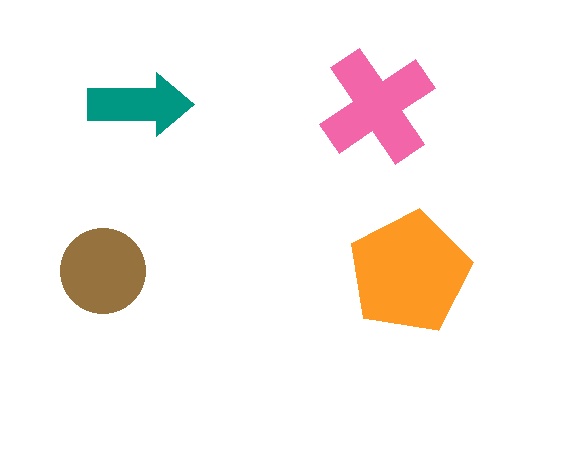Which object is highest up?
The teal arrow is topmost.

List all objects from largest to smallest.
The orange pentagon, the pink cross, the brown circle, the teal arrow.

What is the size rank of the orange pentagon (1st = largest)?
1st.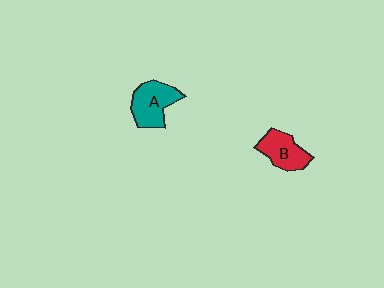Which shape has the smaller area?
Shape B (red).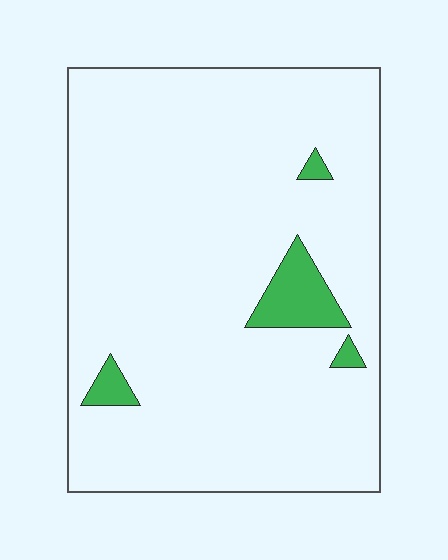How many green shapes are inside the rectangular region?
4.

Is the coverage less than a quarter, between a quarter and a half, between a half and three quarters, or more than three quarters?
Less than a quarter.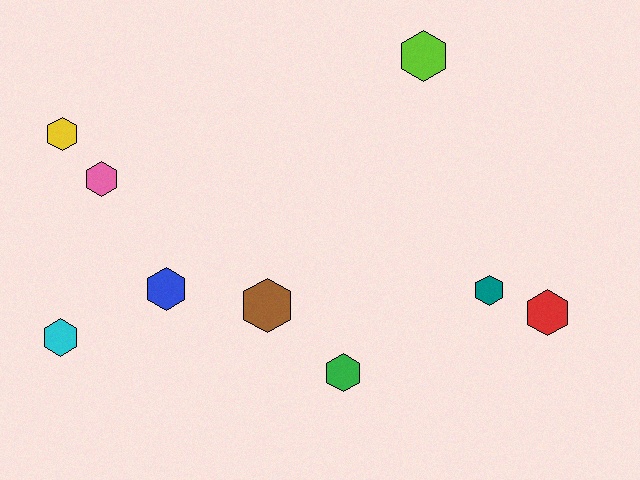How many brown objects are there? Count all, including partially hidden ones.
There is 1 brown object.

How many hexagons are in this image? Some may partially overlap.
There are 9 hexagons.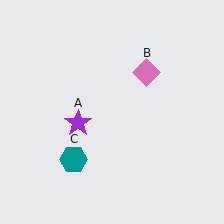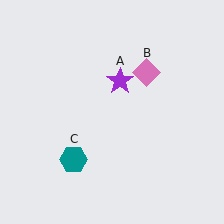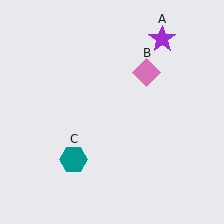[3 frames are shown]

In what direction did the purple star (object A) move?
The purple star (object A) moved up and to the right.